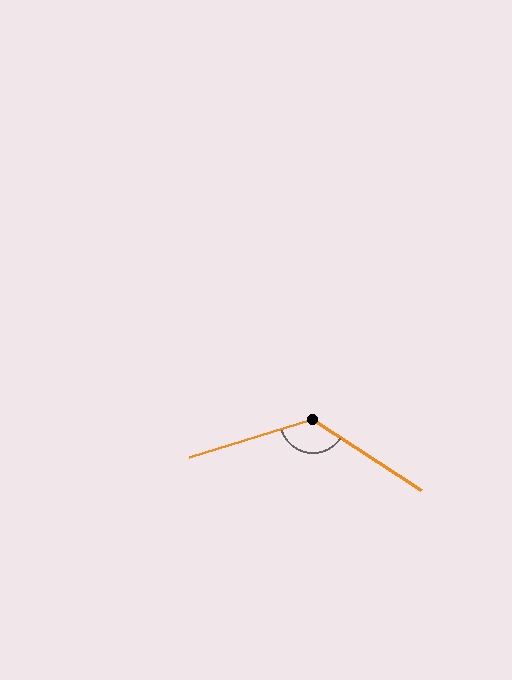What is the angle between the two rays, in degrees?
Approximately 130 degrees.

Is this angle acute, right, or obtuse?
It is obtuse.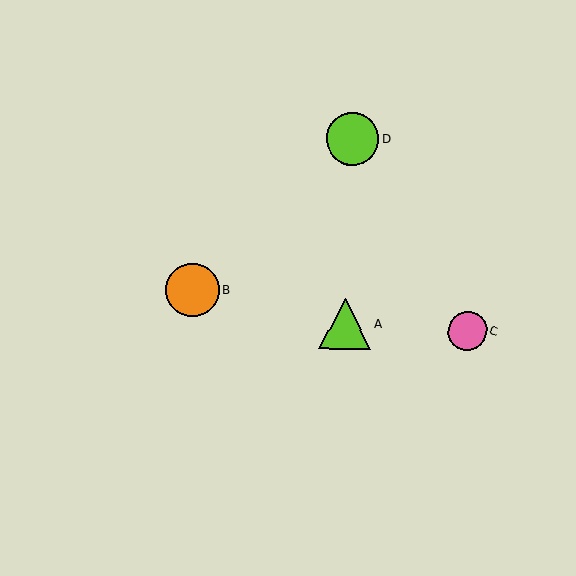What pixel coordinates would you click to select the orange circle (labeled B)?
Click at (193, 289) to select the orange circle B.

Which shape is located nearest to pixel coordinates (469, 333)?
The pink circle (labeled C) at (467, 331) is nearest to that location.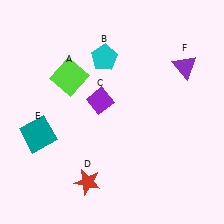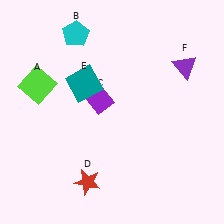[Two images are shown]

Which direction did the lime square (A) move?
The lime square (A) moved left.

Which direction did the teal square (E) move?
The teal square (E) moved up.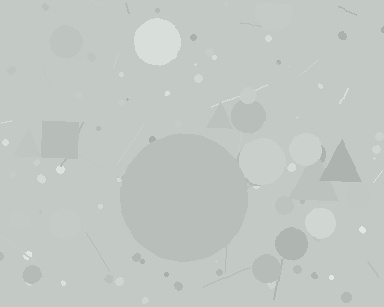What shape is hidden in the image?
A circle is hidden in the image.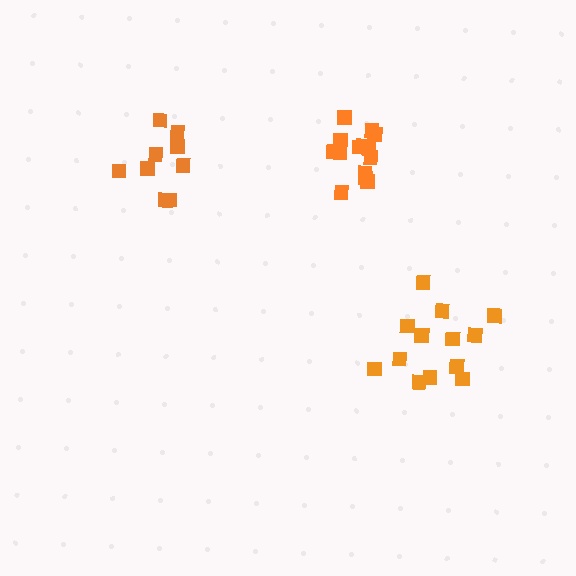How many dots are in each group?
Group 1: 13 dots, Group 2: 9 dots, Group 3: 15 dots (37 total).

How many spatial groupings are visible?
There are 3 spatial groupings.